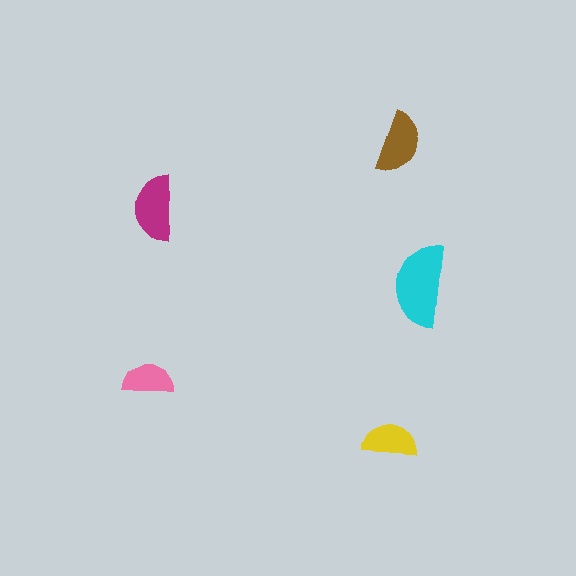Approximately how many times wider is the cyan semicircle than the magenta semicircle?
About 1.5 times wider.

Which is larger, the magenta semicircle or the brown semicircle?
The magenta one.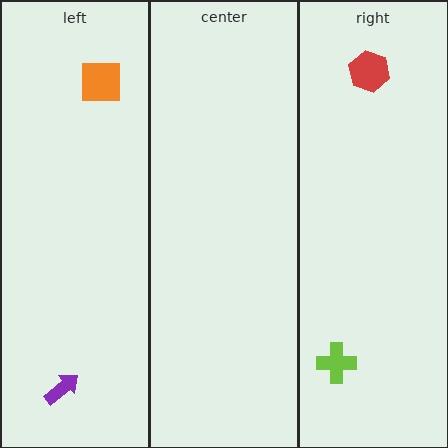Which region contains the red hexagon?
The right region.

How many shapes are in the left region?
2.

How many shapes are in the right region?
2.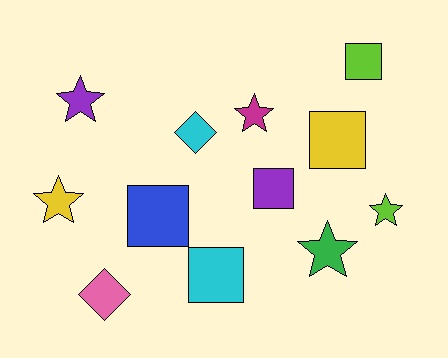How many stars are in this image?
There are 5 stars.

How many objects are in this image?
There are 12 objects.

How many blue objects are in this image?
There is 1 blue object.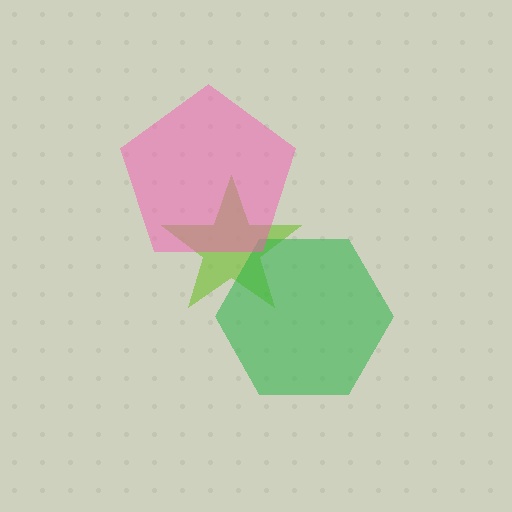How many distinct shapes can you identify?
There are 3 distinct shapes: a lime star, a green hexagon, a pink pentagon.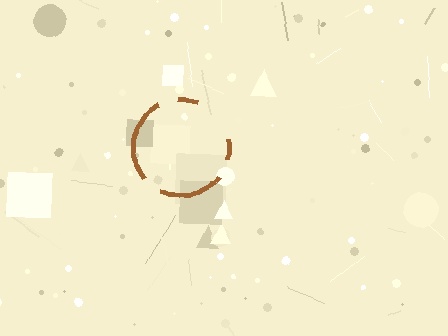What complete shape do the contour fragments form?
The contour fragments form a circle.